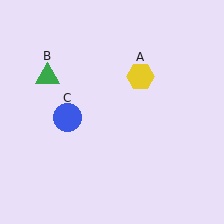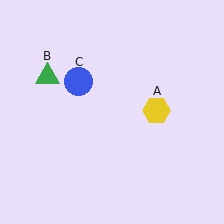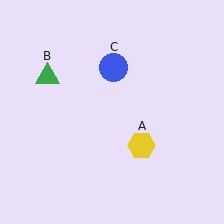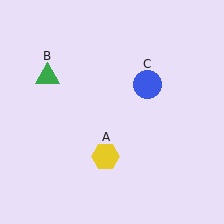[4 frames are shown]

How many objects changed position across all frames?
2 objects changed position: yellow hexagon (object A), blue circle (object C).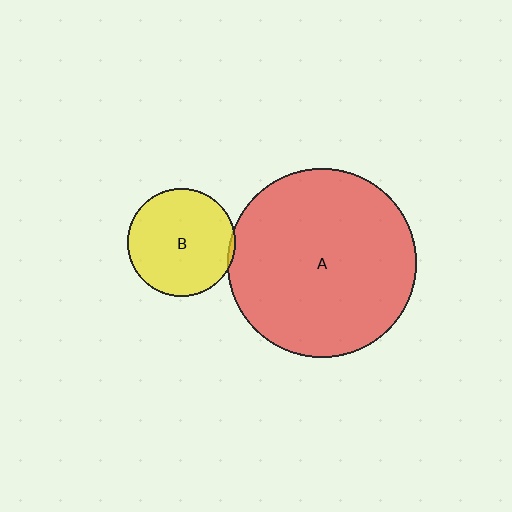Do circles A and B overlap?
Yes.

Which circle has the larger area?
Circle A (red).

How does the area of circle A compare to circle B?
Approximately 3.1 times.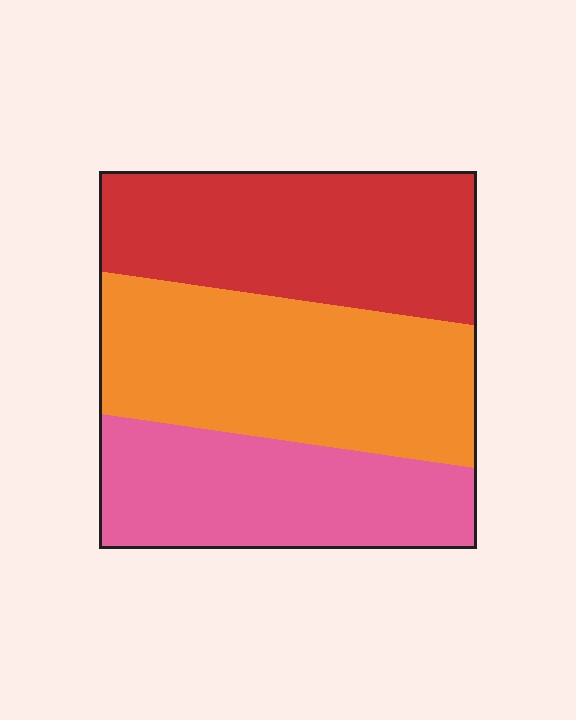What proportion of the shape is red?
Red covers 34% of the shape.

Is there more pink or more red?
Red.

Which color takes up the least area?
Pink, at roughly 30%.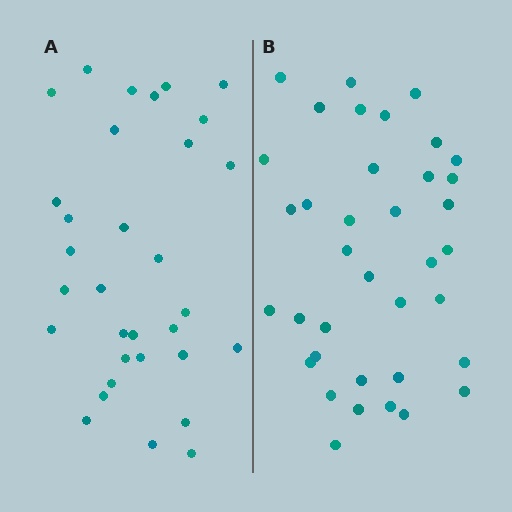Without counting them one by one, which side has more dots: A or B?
Region B (the right region) has more dots.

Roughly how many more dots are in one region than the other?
Region B has about 5 more dots than region A.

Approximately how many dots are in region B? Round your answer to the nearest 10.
About 40 dots. (The exact count is 37, which rounds to 40.)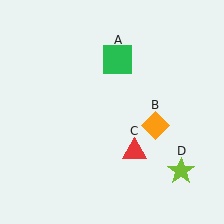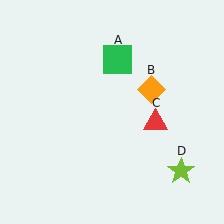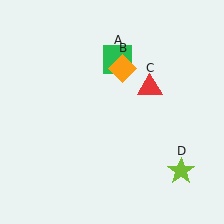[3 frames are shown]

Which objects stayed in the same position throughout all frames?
Green square (object A) and lime star (object D) remained stationary.